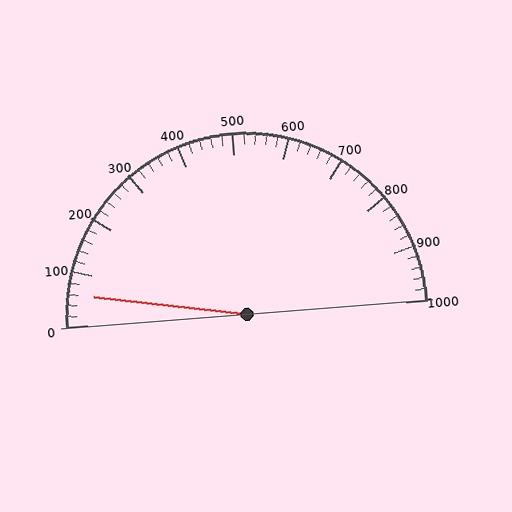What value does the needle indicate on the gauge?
The needle indicates approximately 60.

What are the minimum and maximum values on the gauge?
The gauge ranges from 0 to 1000.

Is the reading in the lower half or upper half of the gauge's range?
The reading is in the lower half of the range (0 to 1000).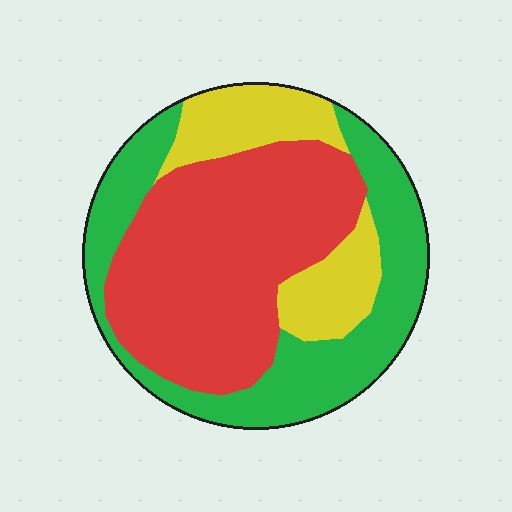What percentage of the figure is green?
Green covers roughly 35% of the figure.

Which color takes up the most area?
Red, at roughly 45%.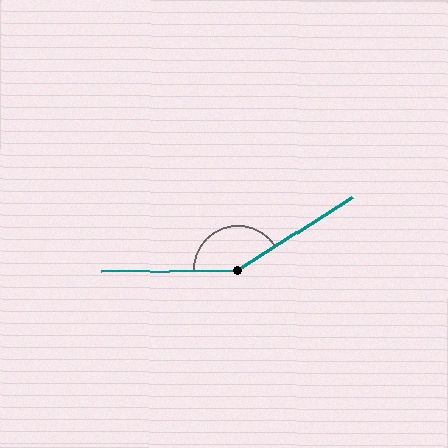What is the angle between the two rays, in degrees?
Approximately 148 degrees.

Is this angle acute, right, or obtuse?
It is obtuse.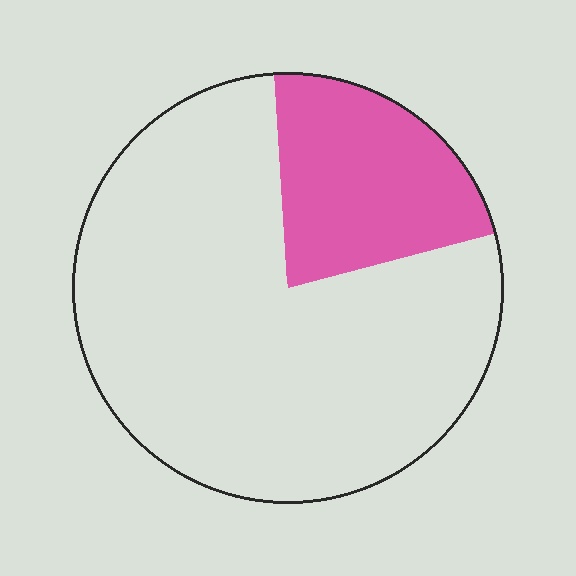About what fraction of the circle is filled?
About one fifth (1/5).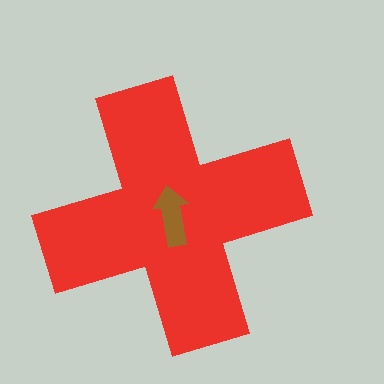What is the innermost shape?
The brown arrow.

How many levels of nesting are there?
2.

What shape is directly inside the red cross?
The brown arrow.